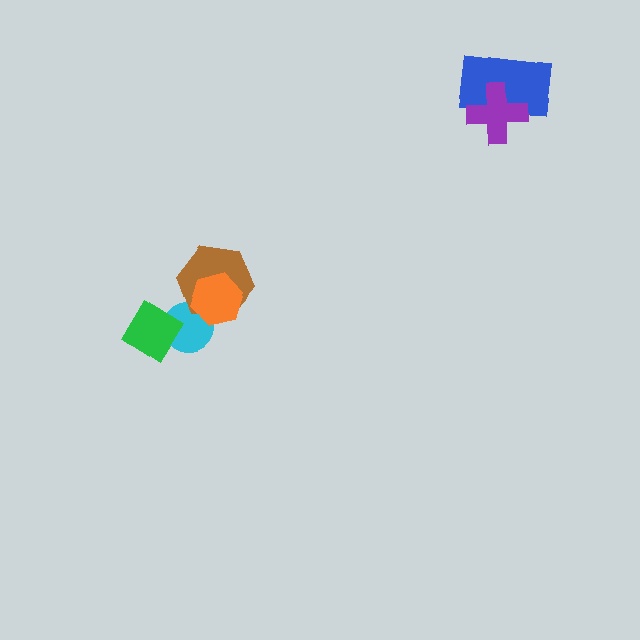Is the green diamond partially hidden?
No, no other shape covers it.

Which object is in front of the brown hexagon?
The orange hexagon is in front of the brown hexagon.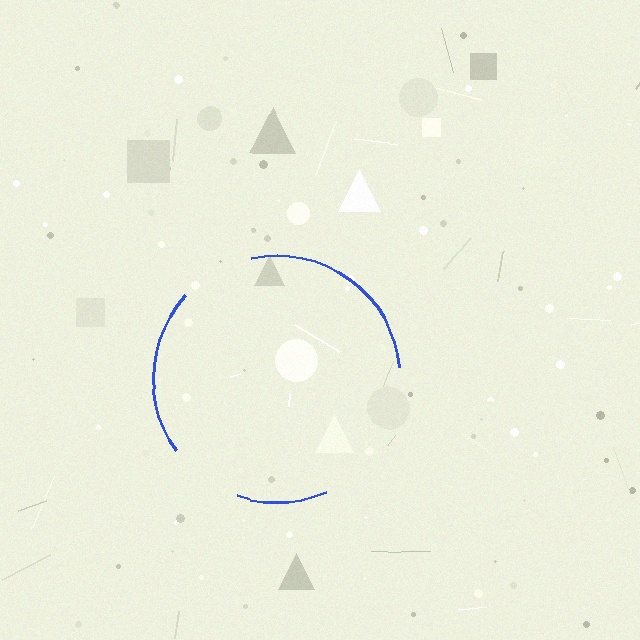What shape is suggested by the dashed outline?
The dashed outline suggests a circle.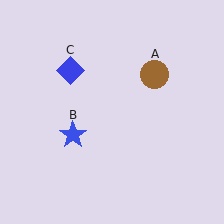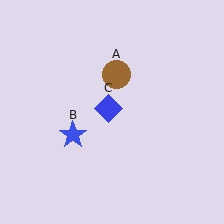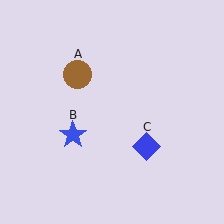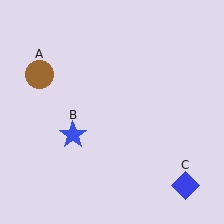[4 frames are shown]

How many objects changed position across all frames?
2 objects changed position: brown circle (object A), blue diamond (object C).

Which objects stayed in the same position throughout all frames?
Blue star (object B) remained stationary.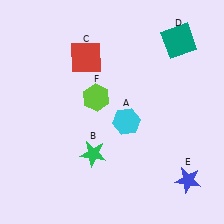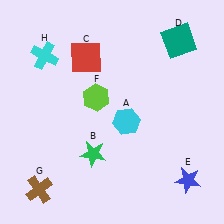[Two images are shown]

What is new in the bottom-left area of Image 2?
A brown cross (G) was added in the bottom-left area of Image 2.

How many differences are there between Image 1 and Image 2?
There are 2 differences between the two images.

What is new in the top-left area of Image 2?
A cyan cross (H) was added in the top-left area of Image 2.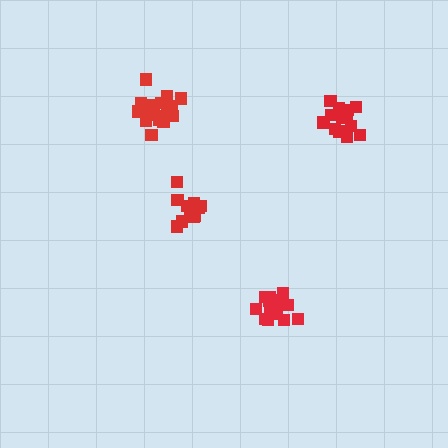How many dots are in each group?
Group 1: 15 dots, Group 2: 15 dots, Group 3: 14 dots, Group 4: 18 dots (62 total).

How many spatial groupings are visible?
There are 4 spatial groupings.